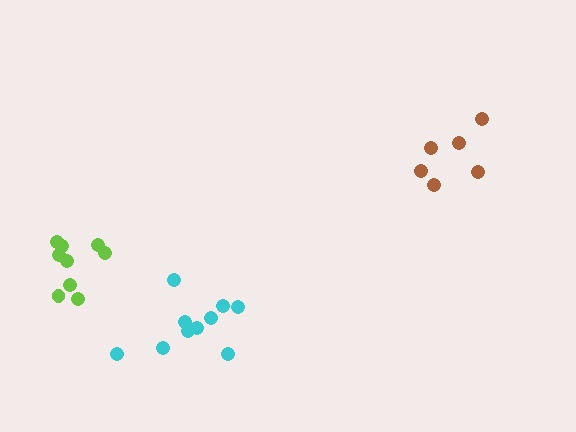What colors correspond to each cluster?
The clusters are colored: brown, cyan, lime.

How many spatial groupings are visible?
There are 3 spatial groupings.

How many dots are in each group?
Group 1: 6 dots, Group 2: 10 dots, Group 3: 9 dots (25 total).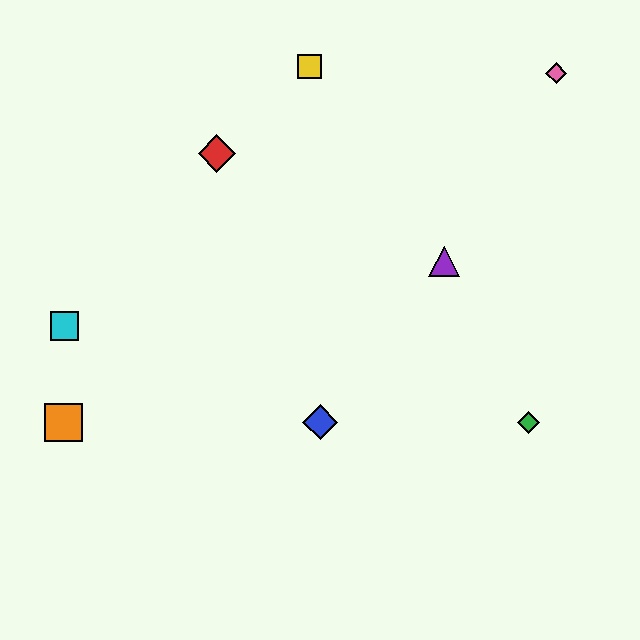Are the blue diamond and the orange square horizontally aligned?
Yes, both are at y≈422.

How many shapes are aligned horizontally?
3 shapes (the blue diamond, the green diamond, the orange square) are aligned horizontally.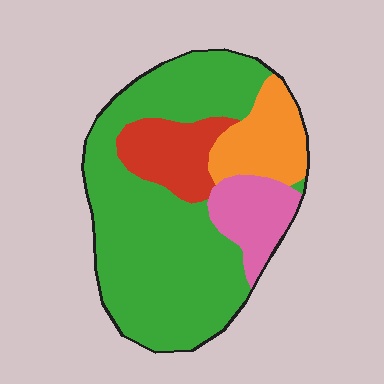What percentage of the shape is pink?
Pink covers 12% of the shape.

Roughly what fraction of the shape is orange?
Orange takes up about one eighth (1/8) of the shape.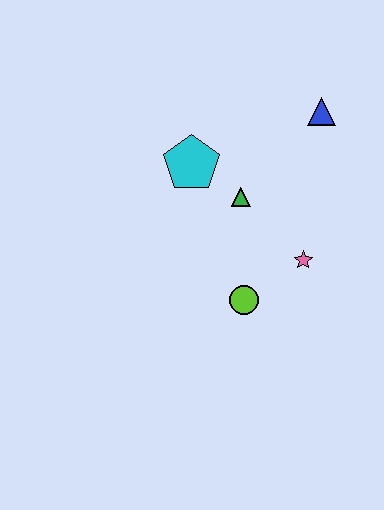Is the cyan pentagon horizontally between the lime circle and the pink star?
No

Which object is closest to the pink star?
The lime circle is closest to the pink star.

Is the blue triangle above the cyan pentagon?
Yes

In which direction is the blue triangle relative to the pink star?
The blue triangle is above the pink star.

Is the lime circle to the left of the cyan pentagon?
No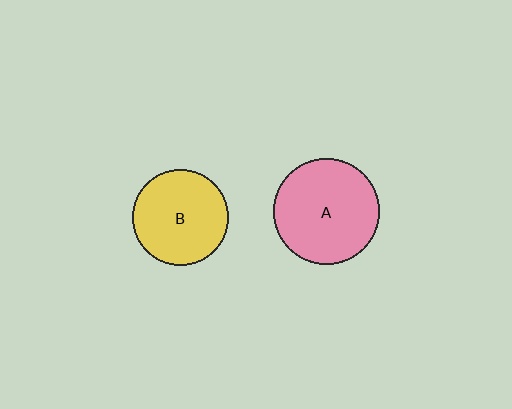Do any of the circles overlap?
No, none of the circles overlap.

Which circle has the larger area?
Circle A (pink).